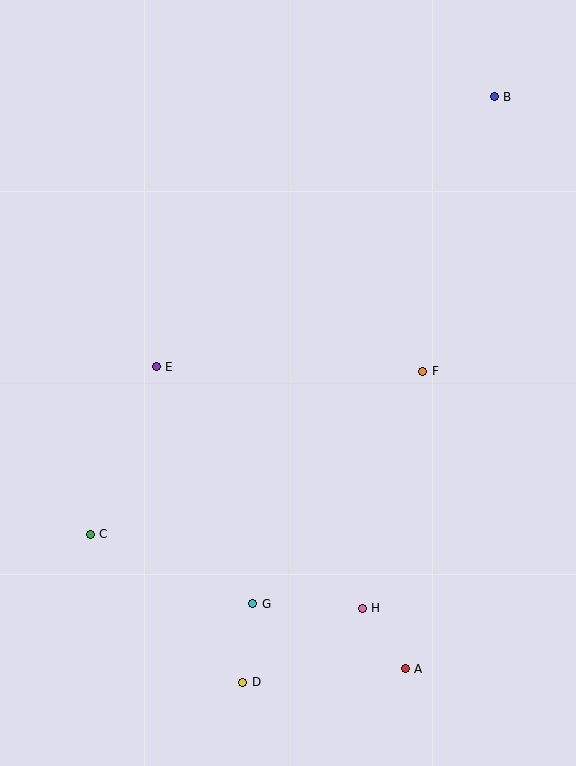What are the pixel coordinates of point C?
Point C is at (90, 534).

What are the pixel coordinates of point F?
Point F is at (423, 371).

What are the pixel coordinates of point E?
Point E is at (156, 367).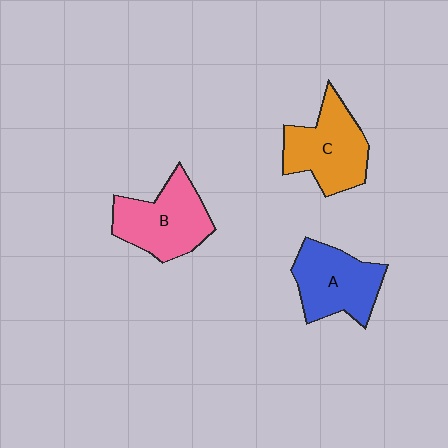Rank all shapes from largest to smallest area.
From largest to smallest: B (pink), C (orange), A (blue).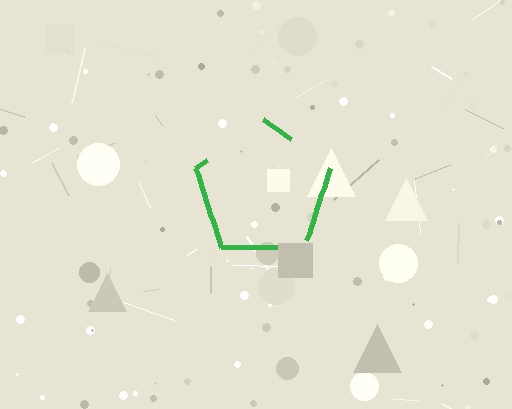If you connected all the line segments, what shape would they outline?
They would outline a pentagon.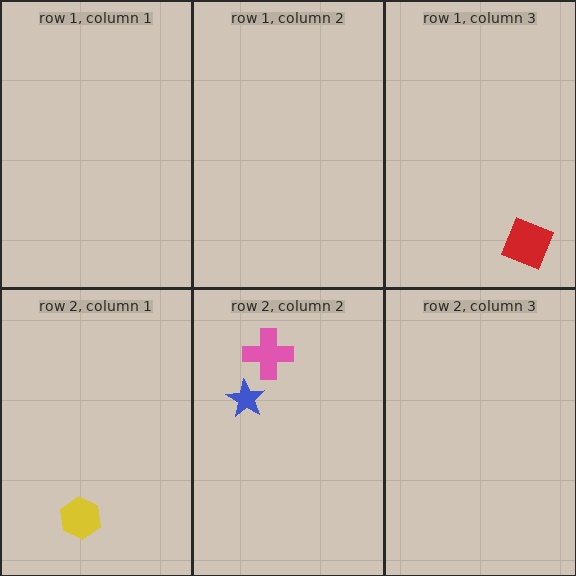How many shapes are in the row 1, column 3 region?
1.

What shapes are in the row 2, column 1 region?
The yellow hexagon.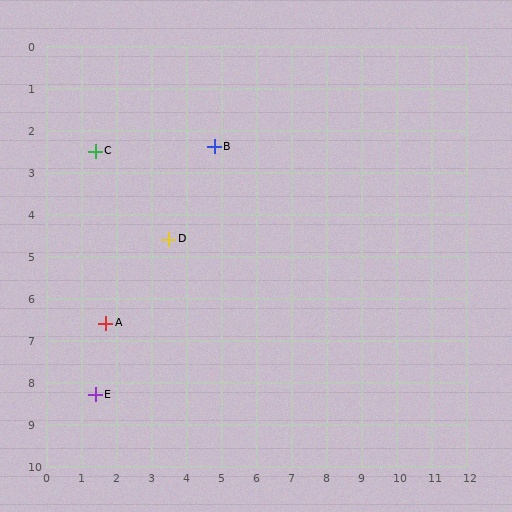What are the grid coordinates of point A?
Point A is at approximately (1.7, 6.6).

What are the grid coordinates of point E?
Point E is at approximately (1.4, 8.3).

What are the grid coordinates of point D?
Point D is at approximately (3.5, 4.6).